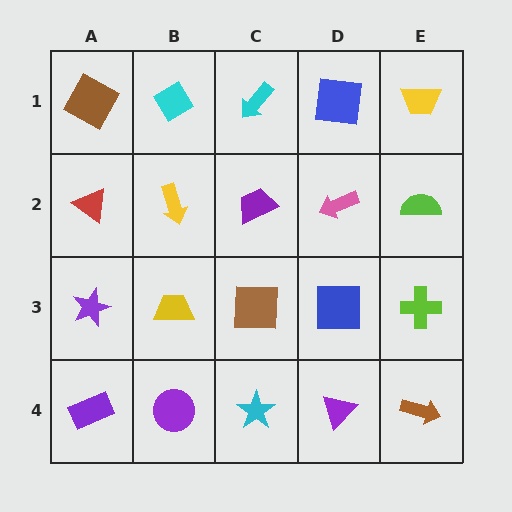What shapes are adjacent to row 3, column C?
A purple trapezoid (row 2, column C), a cyan star (row 4, column C), a yellow trapezoid (row 3, column B), a blue square (row 3, column D).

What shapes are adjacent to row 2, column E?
A yellow trapezoid (row 1, column E), a lime cross (row 3, column E), a pink arrow (row 2, column D).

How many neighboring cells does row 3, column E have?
3.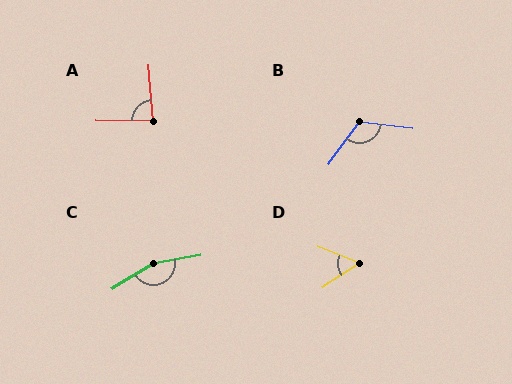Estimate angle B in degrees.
Approximately 119 degrees.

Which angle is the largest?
C, at approximately 159 degrees.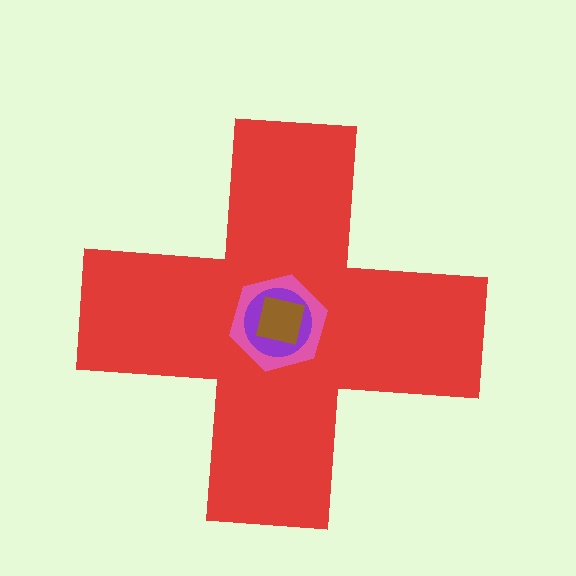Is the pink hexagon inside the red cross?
Yes.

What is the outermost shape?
The red cross.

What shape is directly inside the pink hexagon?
The purple circle.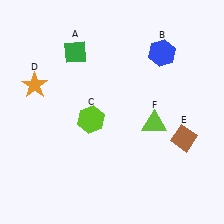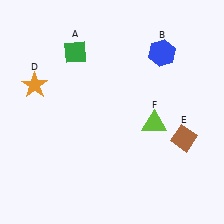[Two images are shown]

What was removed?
The lime hexagon (C) was removed in Image 2.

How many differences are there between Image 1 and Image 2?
There is 1 difference between the two images.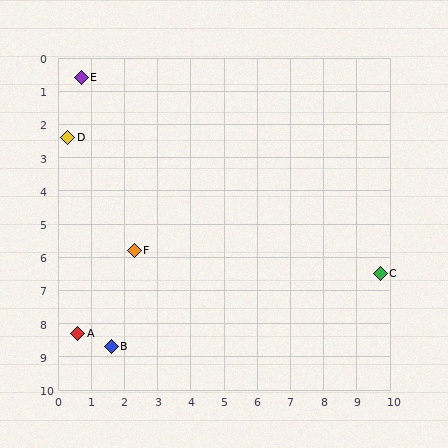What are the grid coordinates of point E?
Point E is at approximately (0.7, 0.6).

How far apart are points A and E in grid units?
Points A and E are about 7.7 grid units apart.